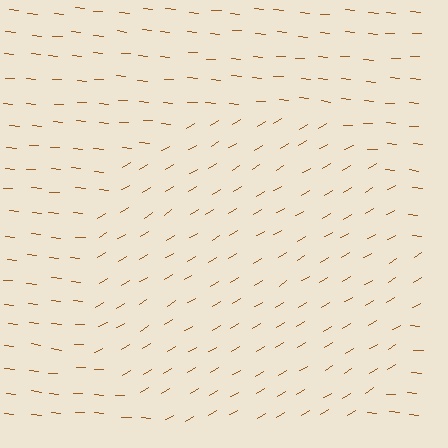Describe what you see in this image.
The image is filled with small brown line segments. A circle region in the image has lines oriented differently from the surrounding lines, creating a visible texture boundary.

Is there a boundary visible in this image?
Yes, there is a texture boundary formed by a change in line orientation.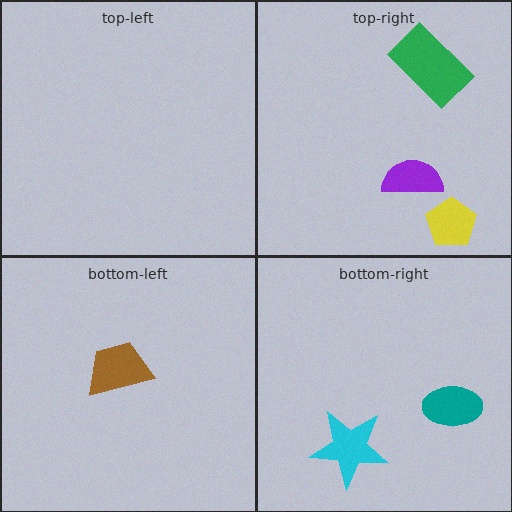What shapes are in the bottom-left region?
The brown trapezoid.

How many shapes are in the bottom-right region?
2.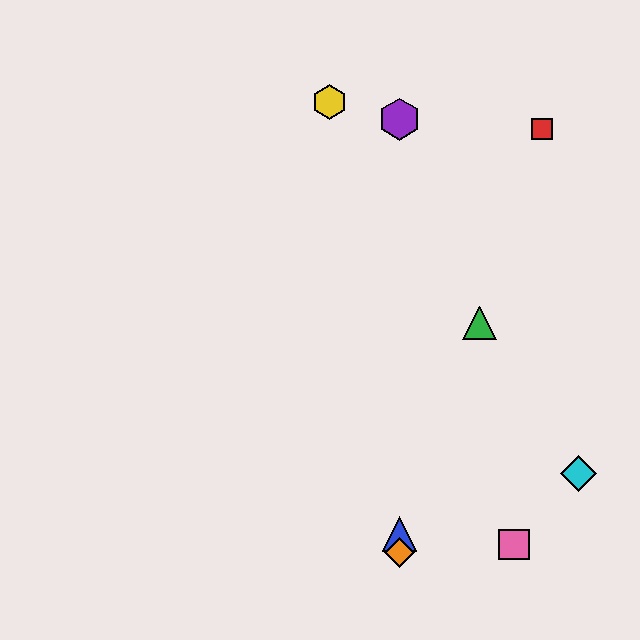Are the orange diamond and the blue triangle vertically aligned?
Yes, both are at x≈400.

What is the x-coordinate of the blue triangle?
The blue triangle is at x≈400.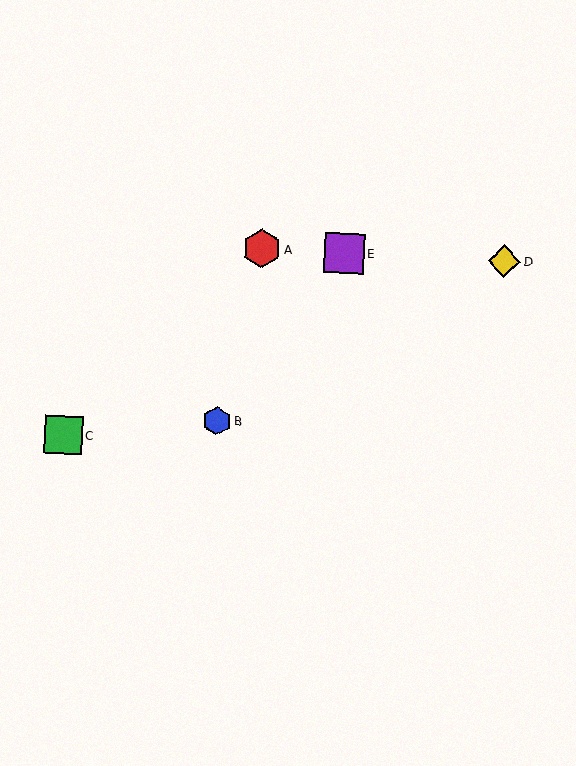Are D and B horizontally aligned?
No, D is at y≈261 and B is at y≈421.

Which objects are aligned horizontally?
Objects A, D, E are aligned horizontally.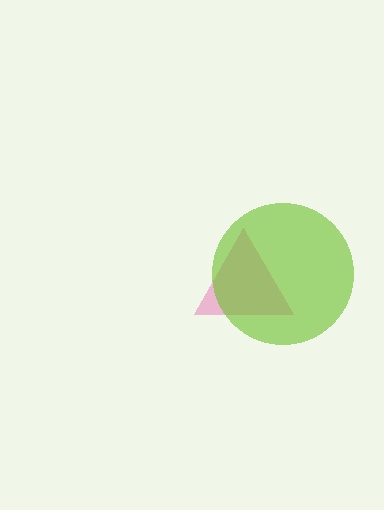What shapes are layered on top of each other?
The layered shapes are: a pink triangle, a lime circle.